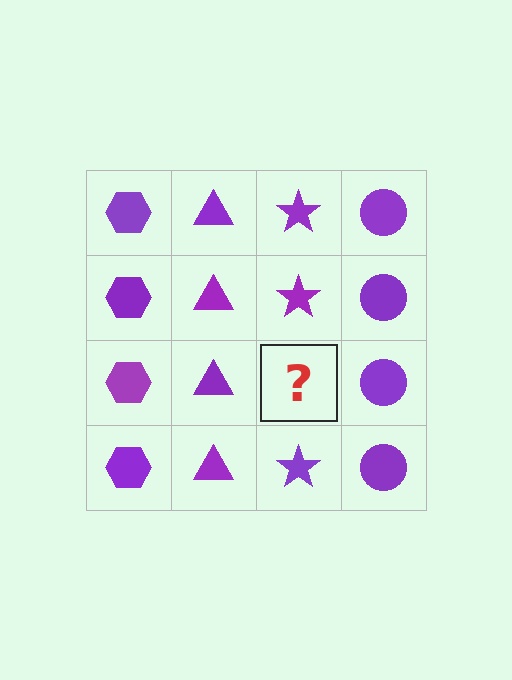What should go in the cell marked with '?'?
The missing cell should contain a purple star.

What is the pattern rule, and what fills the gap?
The rule is that each column has a consistent shape. The gap should be filled with a purple star.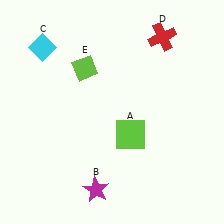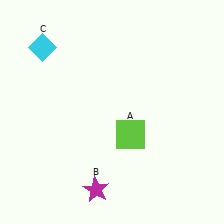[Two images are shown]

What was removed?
The red cross (D), the lime diamond (E) were removed in Image 2.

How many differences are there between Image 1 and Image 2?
There are 2 differences between the two images.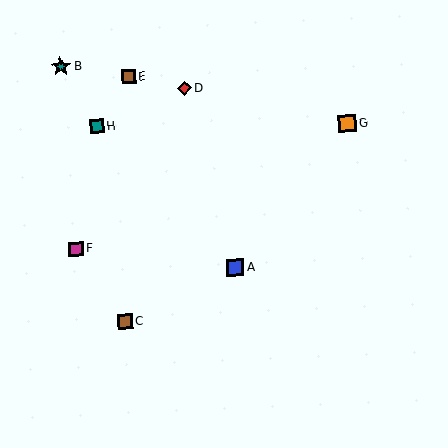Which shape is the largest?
The teal star (labeled B) is the largest.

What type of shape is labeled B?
Shape B is a teal star.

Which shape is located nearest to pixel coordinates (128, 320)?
The brown square (labeled C) at (125, 321) is nearest to that location.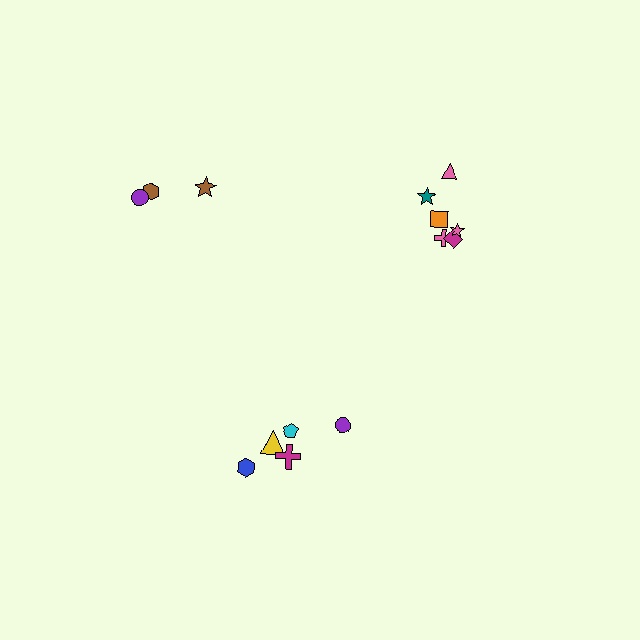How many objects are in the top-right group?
There are 6 objects.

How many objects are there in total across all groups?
There are 14 objects.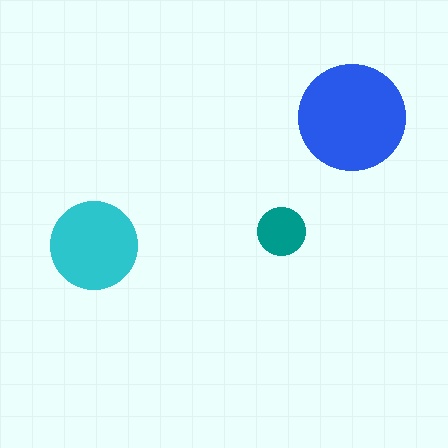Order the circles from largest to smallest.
the blue one, the cyan one, the teal one.